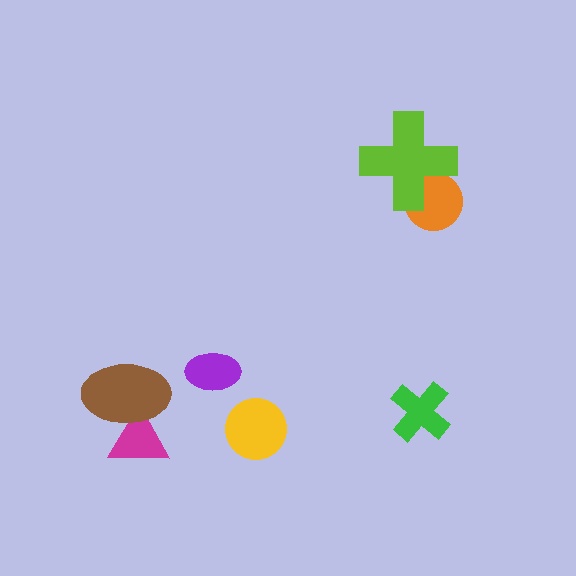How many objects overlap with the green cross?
0 objects overlap with the green cross.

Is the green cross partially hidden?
No, no other shape covers it.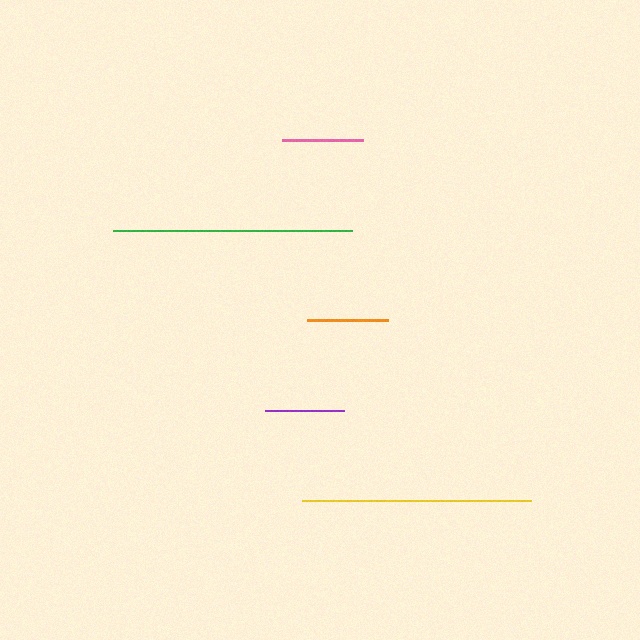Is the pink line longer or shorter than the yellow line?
The yellow line is longer than the pink line.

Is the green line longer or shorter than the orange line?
The green line is longer than the orange line.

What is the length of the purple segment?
The purple segment is approximately 80 pixels long.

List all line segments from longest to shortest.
From longest to shortest: green, yellow, pink, orange, purple.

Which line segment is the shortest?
The purple line is the shortest at approximately 80 pixels.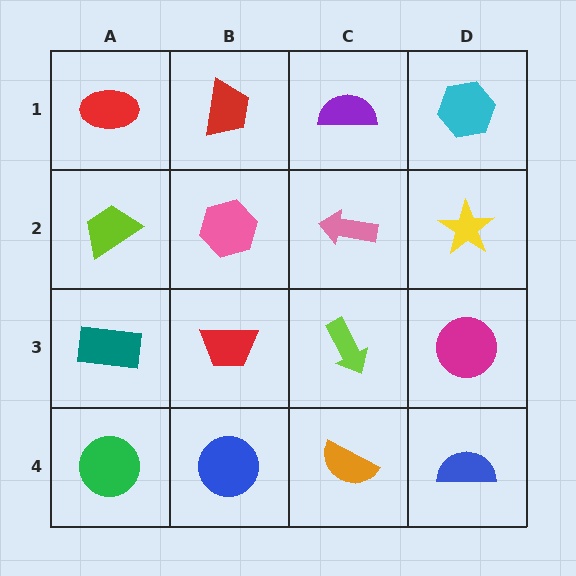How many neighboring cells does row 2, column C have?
4.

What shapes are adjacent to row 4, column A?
A teal rectangle (row 3, column A), a blue circle (row 4, column B).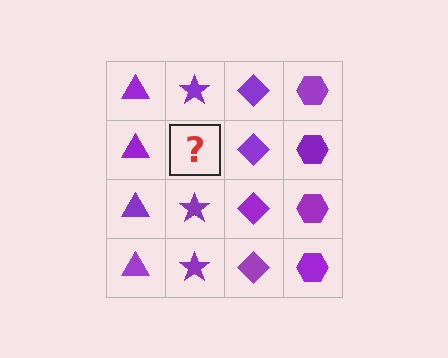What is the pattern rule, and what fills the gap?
The rule is that each column has a consistent shape. The gap should be filled with a purple star.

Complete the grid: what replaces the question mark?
The question mark should be replaced with a purple star.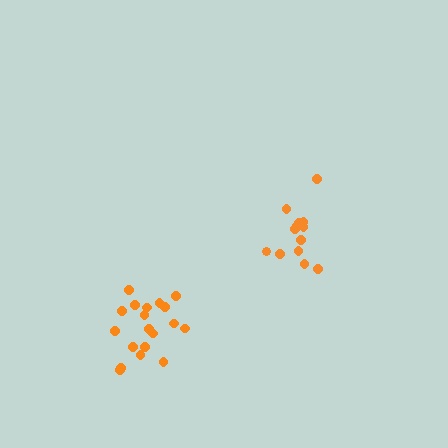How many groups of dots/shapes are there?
There are 2 groups.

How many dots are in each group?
Group 1: 19 dots, Group 2: 13 dots (32 total).